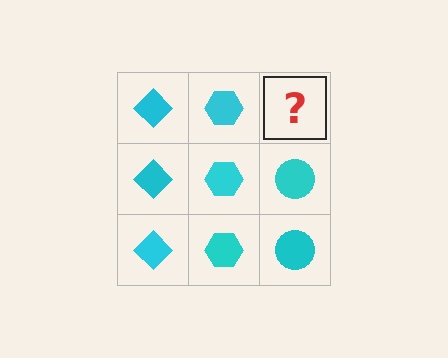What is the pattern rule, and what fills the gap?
The rule is that each column has a consistent shape. The gap should be filled with a cyan circle.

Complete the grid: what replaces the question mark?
The question mark should be replaced with a cyan circle.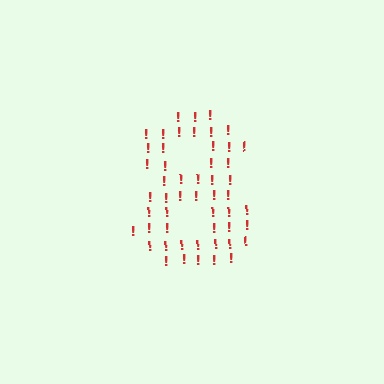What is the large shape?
The large shape is the digit 8.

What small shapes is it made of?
It is made of small exclamation marks.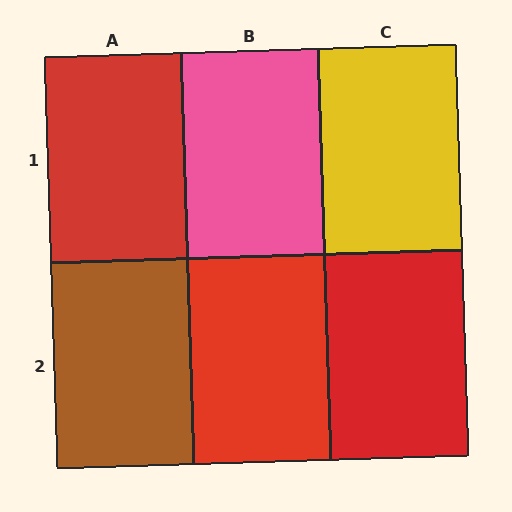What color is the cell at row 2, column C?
Red.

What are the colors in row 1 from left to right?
Red, pink, yellow.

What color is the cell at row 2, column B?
Red.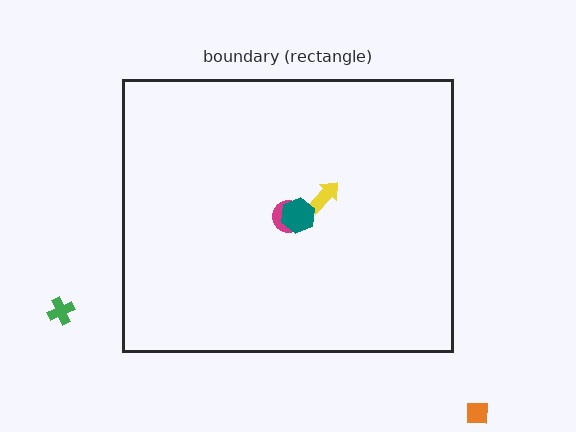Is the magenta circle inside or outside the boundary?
Inside.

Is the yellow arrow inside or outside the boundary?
Inside.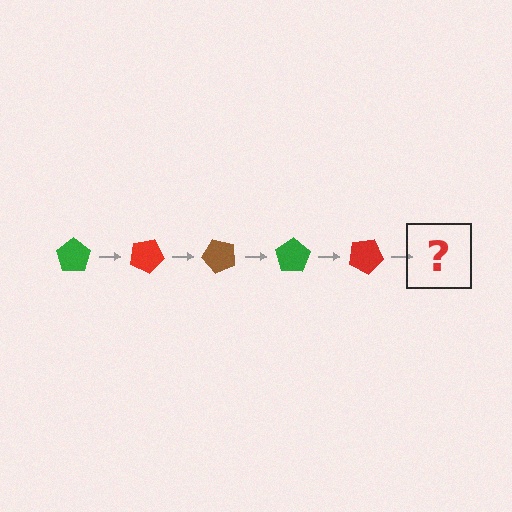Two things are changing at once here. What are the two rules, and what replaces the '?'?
The two rules are that it rotates 25 degrees each step and the color cycles through green, red, and brown. The '?' should be a brown pentagon, rotated 125 degrees from the start.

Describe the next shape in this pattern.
It should be a brown pentagon, rotated 125 degrees from the start.